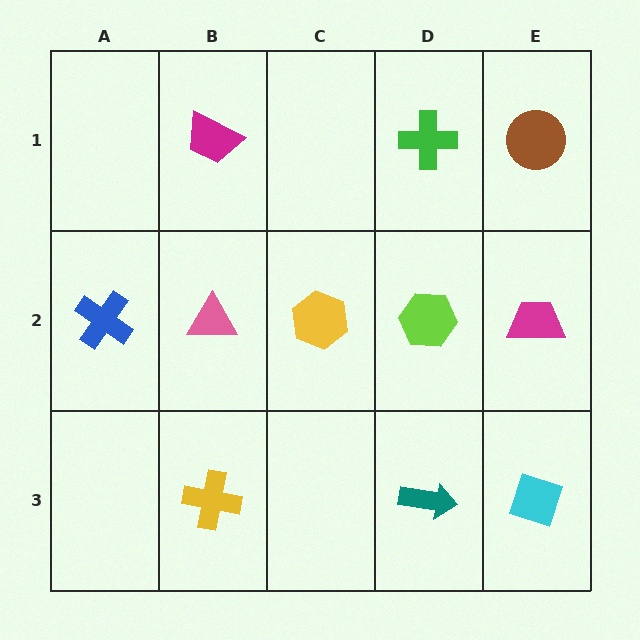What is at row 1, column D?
A green cross.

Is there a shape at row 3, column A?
No, that cell is empty.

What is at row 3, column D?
A teal arrow.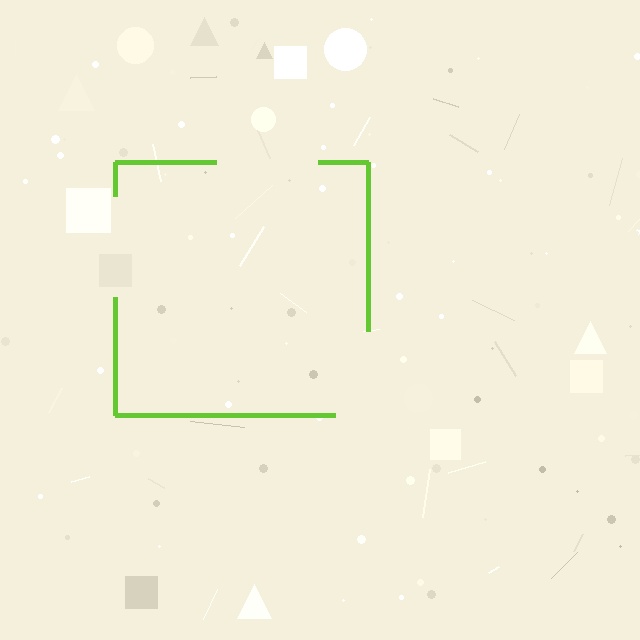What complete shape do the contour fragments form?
The contour fragments form a square.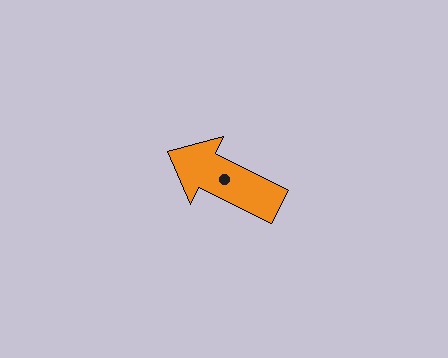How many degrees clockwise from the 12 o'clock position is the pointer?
Approximately 296 degrees.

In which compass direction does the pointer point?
Northwest.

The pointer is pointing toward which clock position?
Roughly 10 o'clock.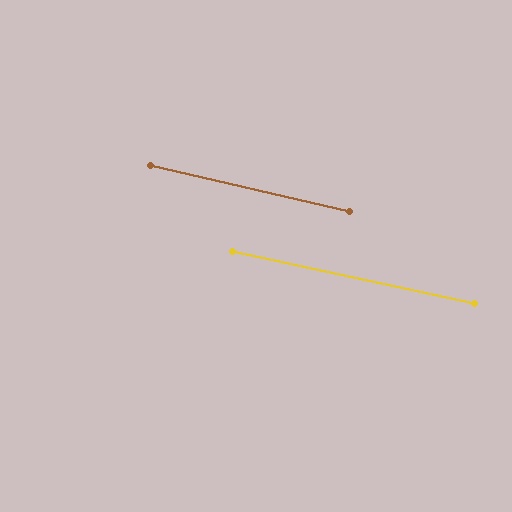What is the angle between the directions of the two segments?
Approximately 1 degree.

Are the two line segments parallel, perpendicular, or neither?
Parallel — their directions differ by only 0.9°.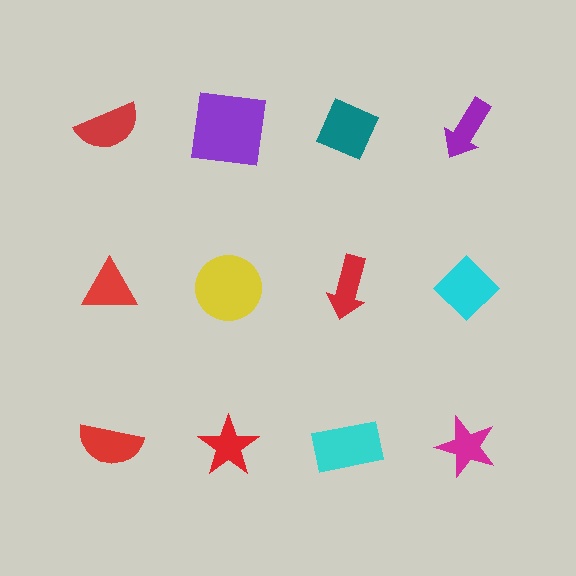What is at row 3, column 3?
A cyan rectangle.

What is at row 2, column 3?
A red arrow.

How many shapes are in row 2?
4 shapes.